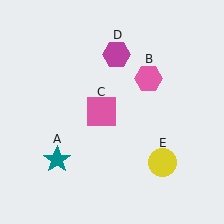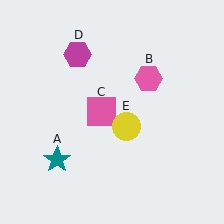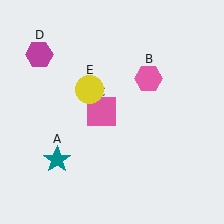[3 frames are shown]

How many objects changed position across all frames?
2 objects changed position: magenta hexagon (object D), yellow circle (object E).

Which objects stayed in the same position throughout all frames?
Teal star (object A) and pink hexagon (object B) and pink square (object C) remained stationary.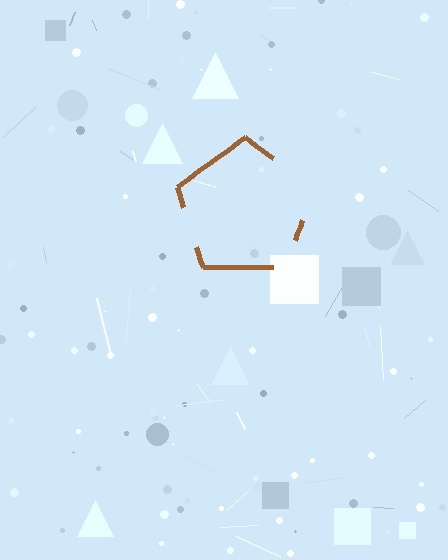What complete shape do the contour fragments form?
The contour fragments form a pentagon.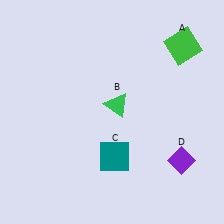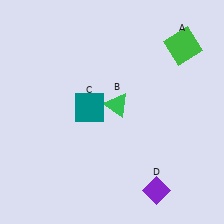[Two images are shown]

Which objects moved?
The objects that moved are: the teal square (C), the purple diamond (D).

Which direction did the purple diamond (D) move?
The purple diamond (D) moved down.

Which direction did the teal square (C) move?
The teal square (C) moved up.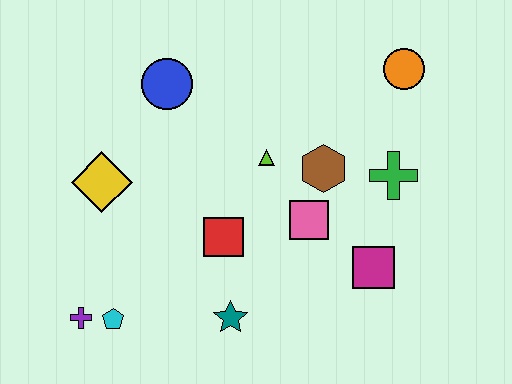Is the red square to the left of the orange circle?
Yes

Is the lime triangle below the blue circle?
Yes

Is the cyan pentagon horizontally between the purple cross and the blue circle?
Yes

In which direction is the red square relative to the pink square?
The red square is to the left of the pink square.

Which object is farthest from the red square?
The orange circle is farthest from the red square.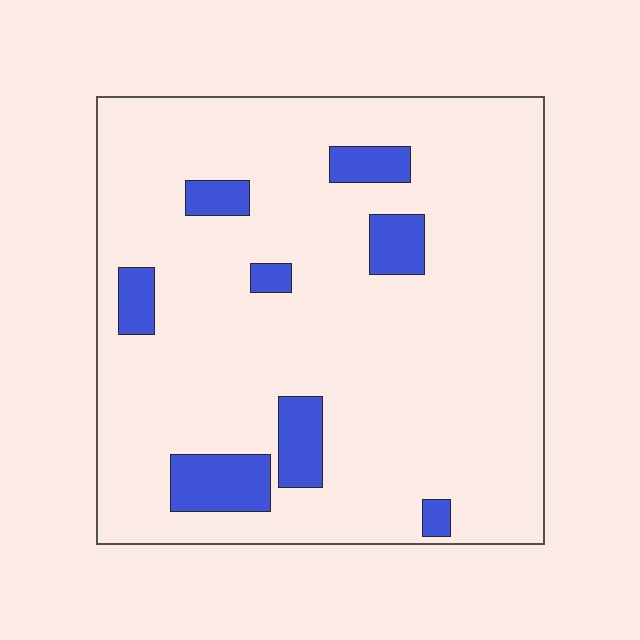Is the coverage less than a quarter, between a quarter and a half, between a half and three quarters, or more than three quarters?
Less than a quarter.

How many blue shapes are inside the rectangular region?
8.